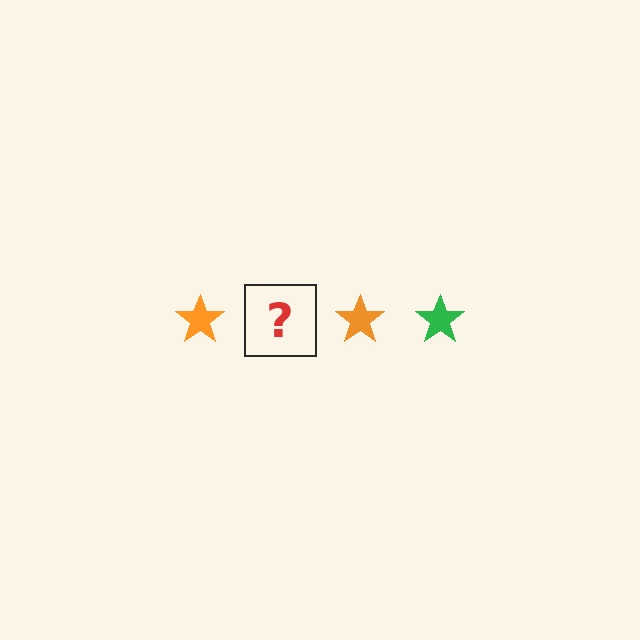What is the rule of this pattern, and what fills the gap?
The rule is that the pattern cycles through orange, green stars. The gap should be filled with a green star.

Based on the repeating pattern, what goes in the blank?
The blank should be a green star.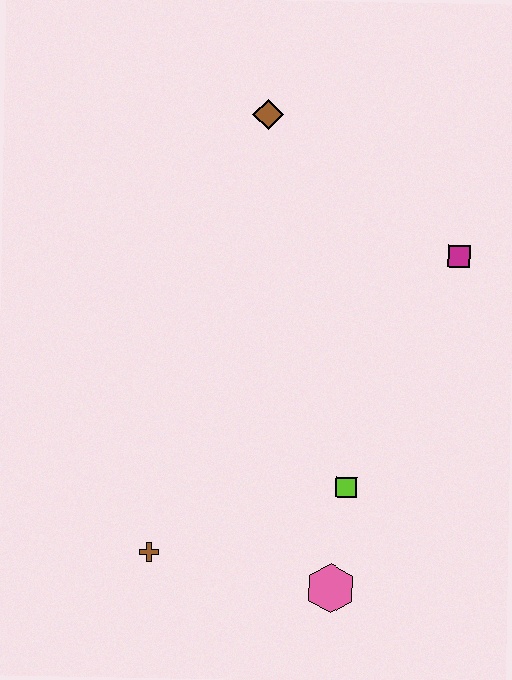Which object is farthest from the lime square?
The brown diamond is farthest from the lime square.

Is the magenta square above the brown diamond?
No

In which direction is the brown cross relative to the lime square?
The brown cross is to the left of the lime square.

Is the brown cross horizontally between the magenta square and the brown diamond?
No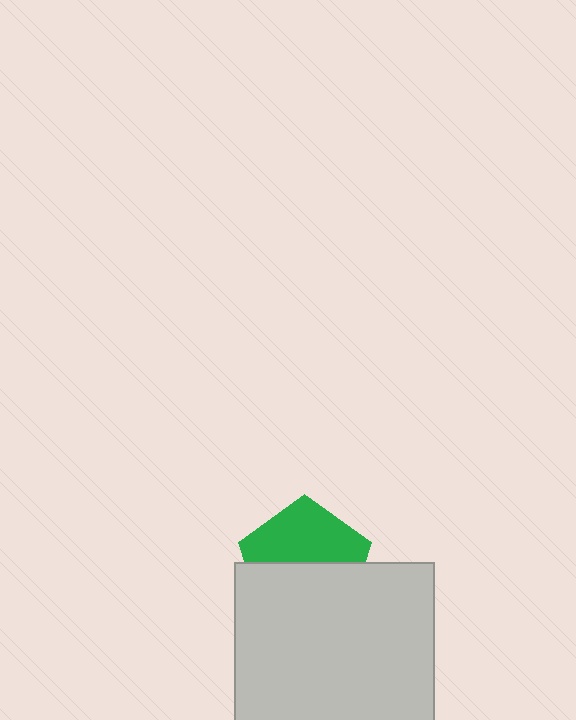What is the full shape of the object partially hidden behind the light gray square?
The partially hidden object is a green pentagon.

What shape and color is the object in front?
The object in front is a light gray square.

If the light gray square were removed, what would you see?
You would see the complete green pentagon.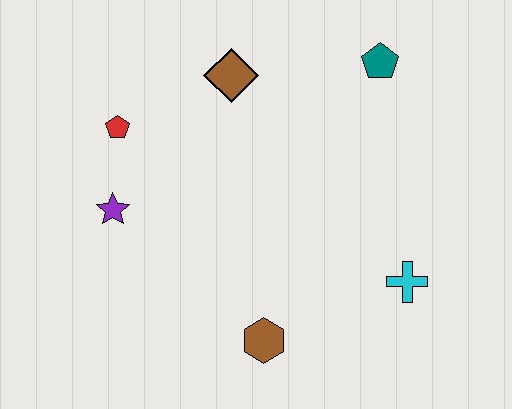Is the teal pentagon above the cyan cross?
Yes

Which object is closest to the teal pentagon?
The brown diamond is closest to the teal pentagon.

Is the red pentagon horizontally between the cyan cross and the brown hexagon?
No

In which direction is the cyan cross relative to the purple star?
The cyan cross is to the right of the purple star.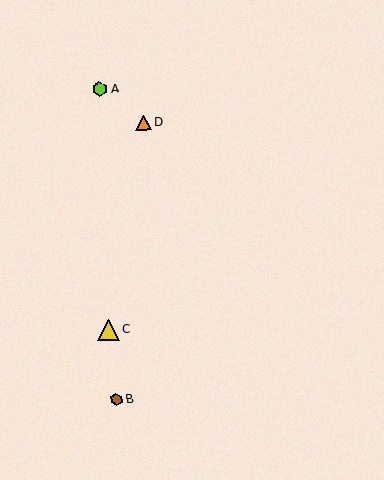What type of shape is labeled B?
Shape B is a brown hexagon.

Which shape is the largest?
The yellow triangle (labeled C) is the largest.